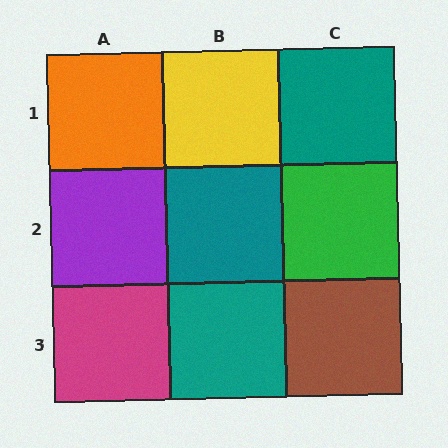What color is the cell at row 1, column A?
Orange.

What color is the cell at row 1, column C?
Teal.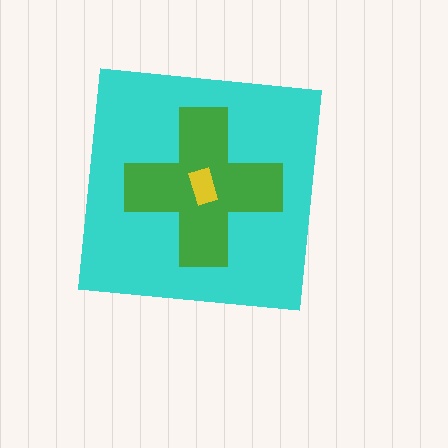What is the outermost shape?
The cyan square.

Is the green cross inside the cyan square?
Yes.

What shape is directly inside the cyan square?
The green cross.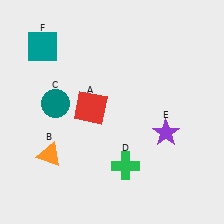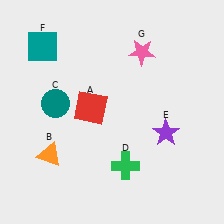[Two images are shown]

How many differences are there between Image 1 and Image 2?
There is 1 difference between the two images.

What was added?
A pink star (G) was added in Image 2.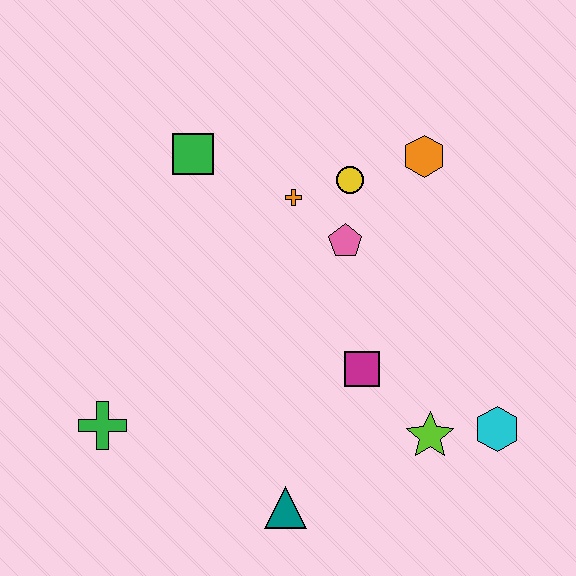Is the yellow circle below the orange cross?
No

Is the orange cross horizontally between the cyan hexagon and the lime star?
No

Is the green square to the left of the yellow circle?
Yes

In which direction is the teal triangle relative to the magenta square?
The teal triangle is below the magenta square.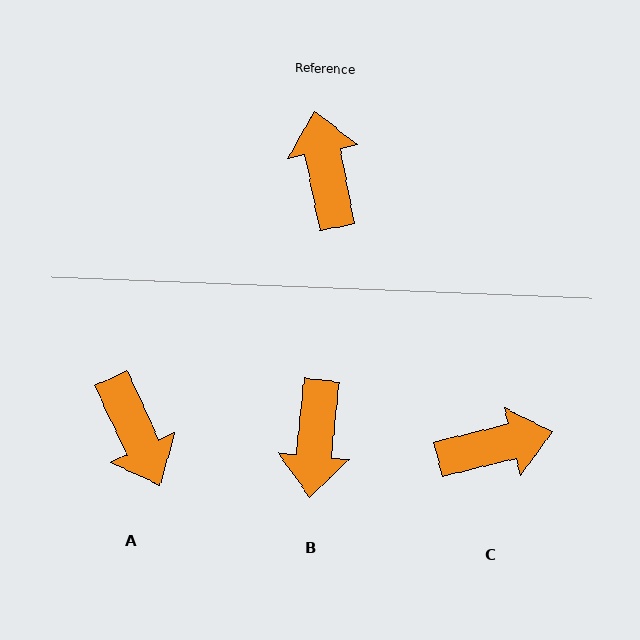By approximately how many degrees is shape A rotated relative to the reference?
Approximately 166 degrees clockwise.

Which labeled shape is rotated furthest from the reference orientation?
A, about 166 degrees away.